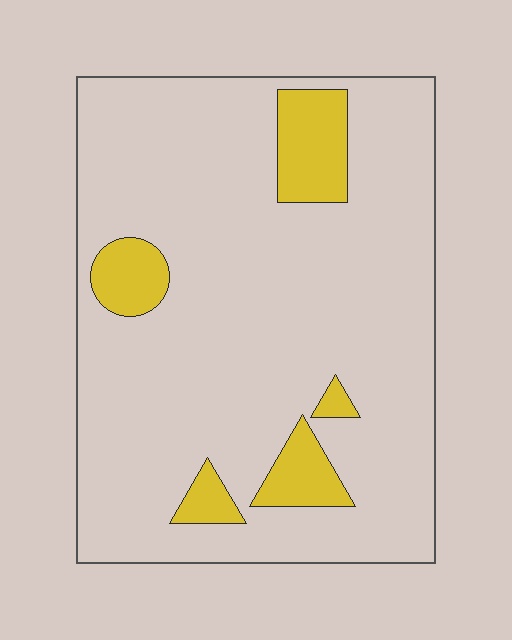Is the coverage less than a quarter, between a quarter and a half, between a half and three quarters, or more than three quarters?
Less than a quarter.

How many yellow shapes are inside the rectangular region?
5.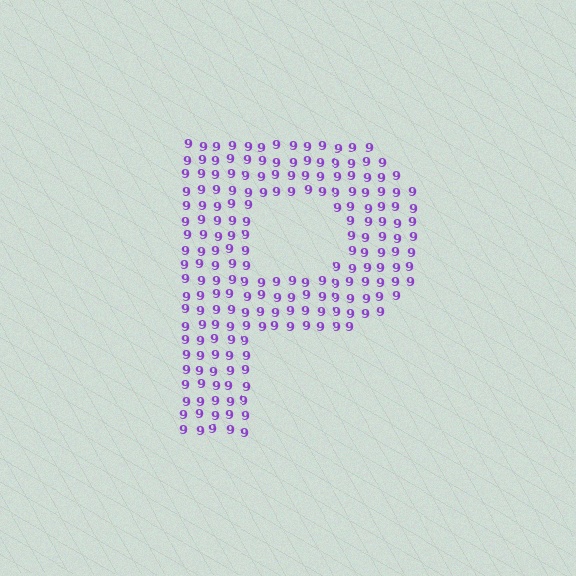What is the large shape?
The large shape is the letter P.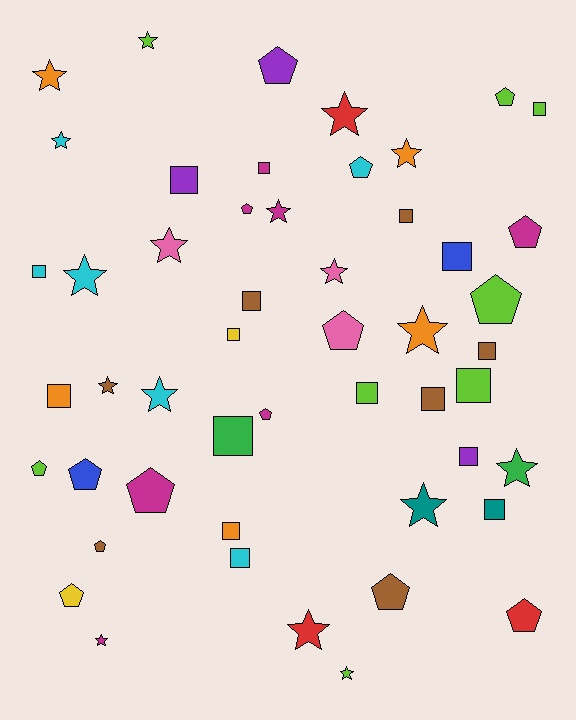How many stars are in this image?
There are 17 stars.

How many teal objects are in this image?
There are 2 teal objects.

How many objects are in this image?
There are 50 objects.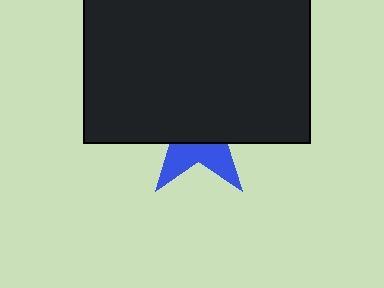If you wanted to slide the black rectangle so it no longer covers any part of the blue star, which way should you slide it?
Slide it up — that is the most direct way to separate the two shapes.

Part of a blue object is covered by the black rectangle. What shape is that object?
It is a star.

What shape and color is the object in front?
The object in front is a black rectangle.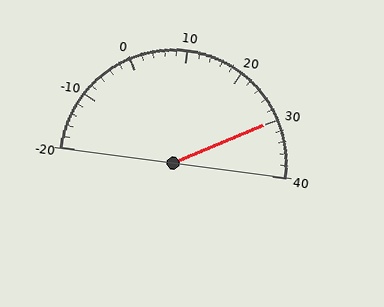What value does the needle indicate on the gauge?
The needle indicates approximately 30.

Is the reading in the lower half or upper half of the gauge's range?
The reading is in the upper half of the range (-20 to 40).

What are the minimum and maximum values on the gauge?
The gauge ranges from -20 to 40.